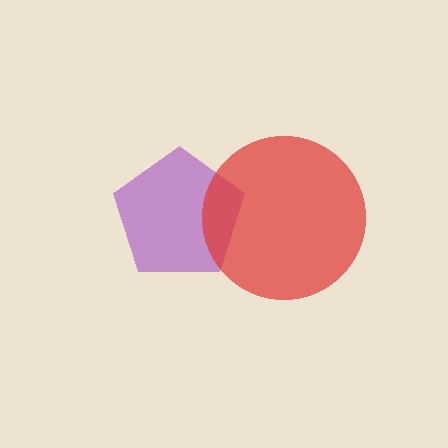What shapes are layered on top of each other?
The layered shapes are: a purple pentagon, a red circle.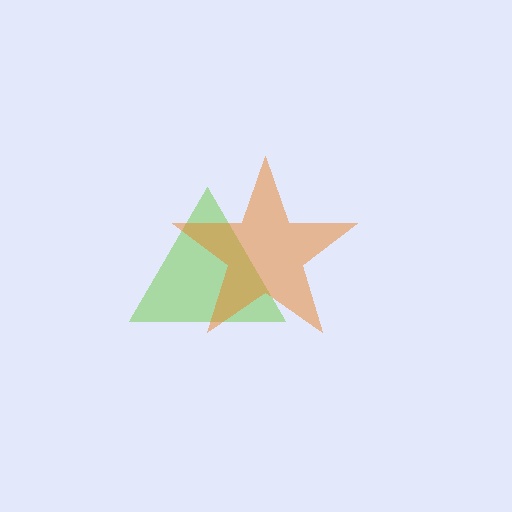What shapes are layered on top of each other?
The layered shapes are: a lime triangle, an orange star.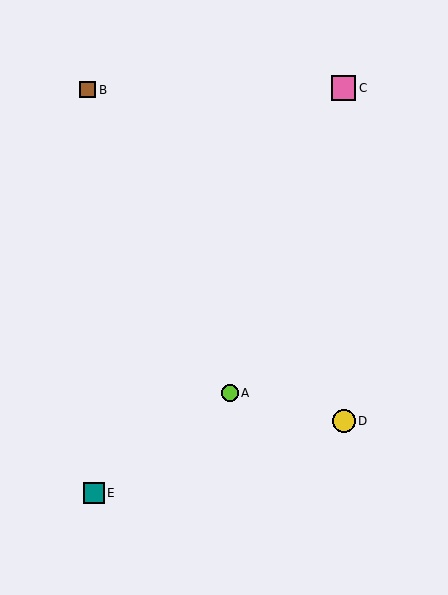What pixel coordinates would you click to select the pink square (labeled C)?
Click at (343, 88) to select the pink square C.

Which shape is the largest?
The pink square (labeled C) is the largest.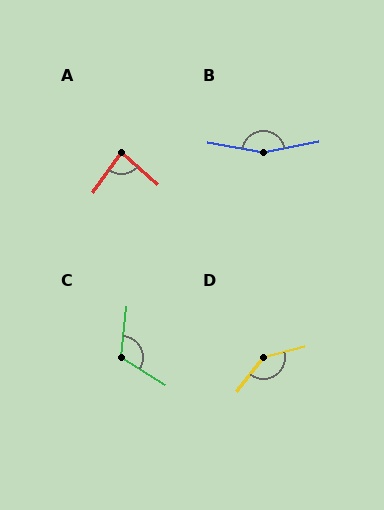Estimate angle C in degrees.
Approximately 116 degrees.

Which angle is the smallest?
A, at approximately 85 degrees.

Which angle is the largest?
B, at approximately 159 degrees.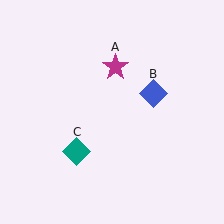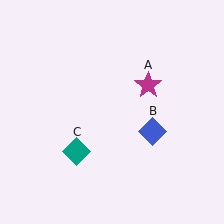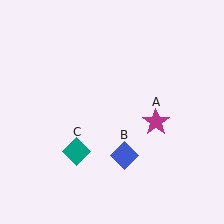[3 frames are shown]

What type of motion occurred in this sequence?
The magenta star (object A), blue diamond (object B) rotated clockwise around the center of the scene.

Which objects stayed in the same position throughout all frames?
Teal diamond (object C) remained stationary.